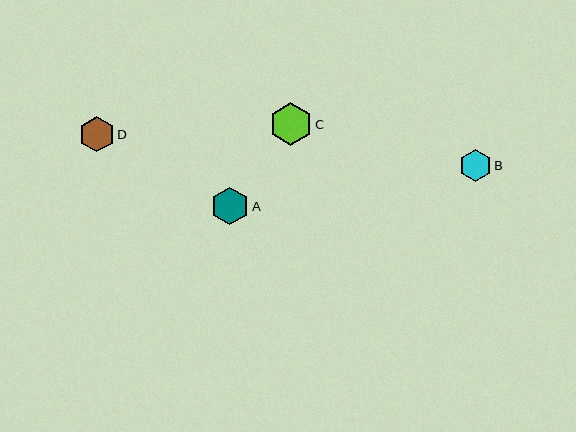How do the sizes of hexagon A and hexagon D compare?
Hexagon A and hexagon D are approximately the same size.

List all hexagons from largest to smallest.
From largest to smallest: C, A, D, B.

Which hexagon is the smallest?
Hexagon B is the smallest with a size of approximately 32 pixels.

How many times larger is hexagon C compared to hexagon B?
Hexagon C is approximately 1.3 times the size of hexagon B.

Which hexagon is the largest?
Hexagon C is the largest with a size of approximately 42 pixels.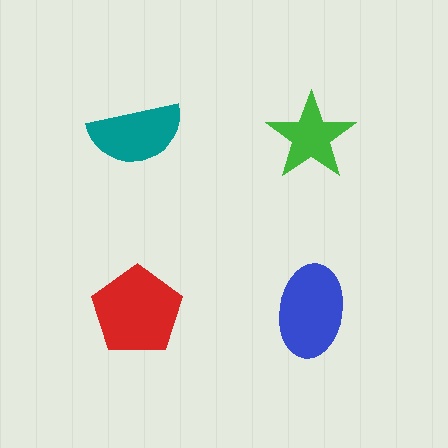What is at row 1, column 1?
A teal semicircle.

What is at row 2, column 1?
A red pentagon.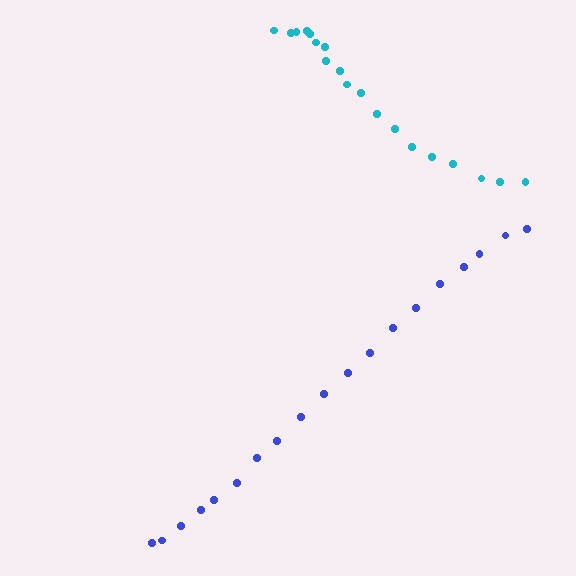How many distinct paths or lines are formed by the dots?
There are 2 distinct paths.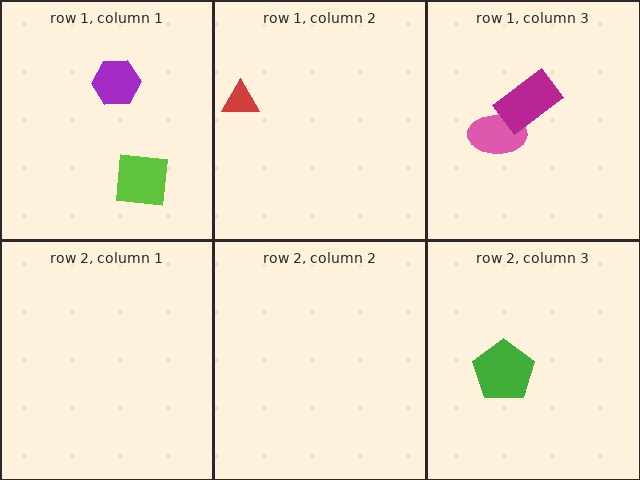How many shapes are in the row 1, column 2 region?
1.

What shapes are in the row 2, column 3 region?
The green pentagon.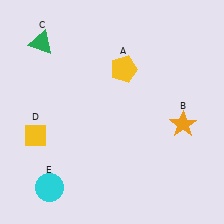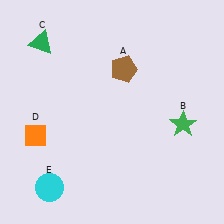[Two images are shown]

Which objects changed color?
A changed from yellow to brown. B changed from orange to green. D changed from yellow to orange.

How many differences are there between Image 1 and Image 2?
There are 3 differences between the two images.